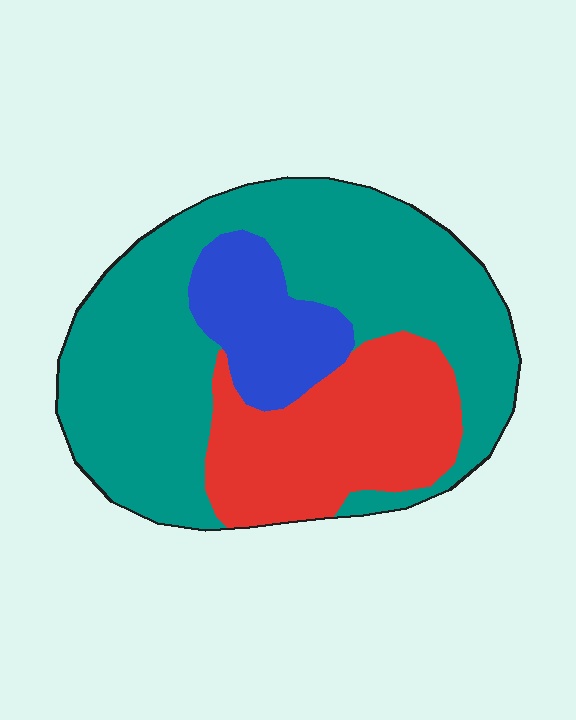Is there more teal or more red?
Teal.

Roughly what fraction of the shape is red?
Red takes up between a quarter and a half of the shape.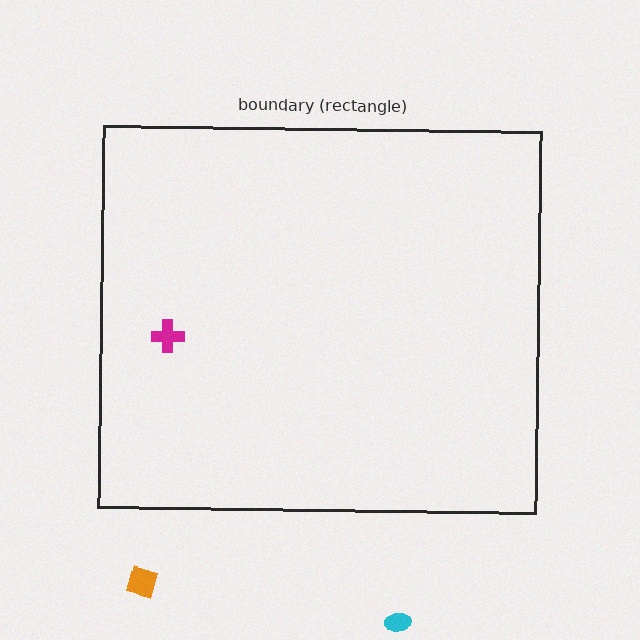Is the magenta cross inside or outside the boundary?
Inside.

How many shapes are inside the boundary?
1 inside, 2 outside.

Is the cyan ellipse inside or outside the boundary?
Outside.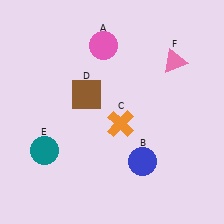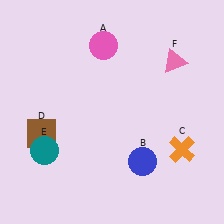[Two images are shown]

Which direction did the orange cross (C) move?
The orange cross (C) moved right.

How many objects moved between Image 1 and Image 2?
2 objects moved between the two images.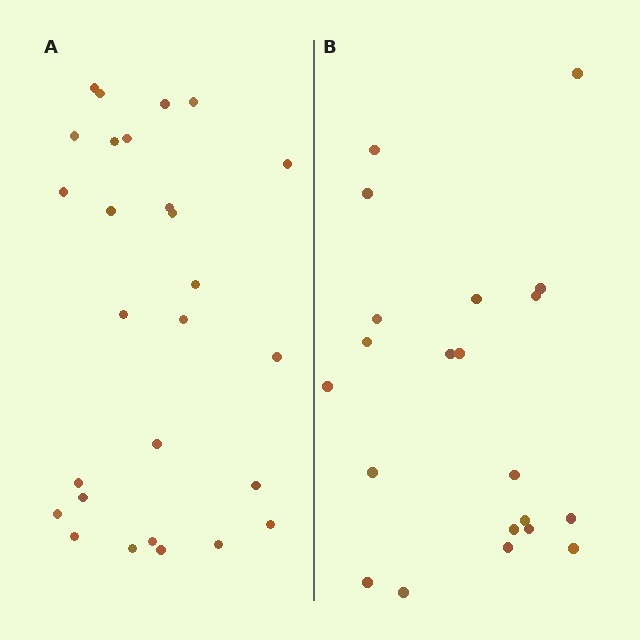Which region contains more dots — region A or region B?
Region A (the left region) has more dots.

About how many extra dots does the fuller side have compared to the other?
Region A has about 6 more dots than region B.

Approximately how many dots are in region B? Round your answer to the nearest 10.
About 20 dots. (The exact count is 21, which rounds to 20.)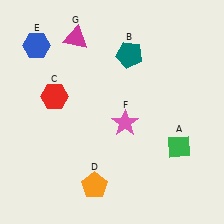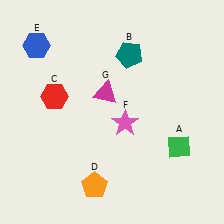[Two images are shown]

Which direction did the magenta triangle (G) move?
The magenta triangle (G) moved down.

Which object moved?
The magenta triangle (G) moved down.